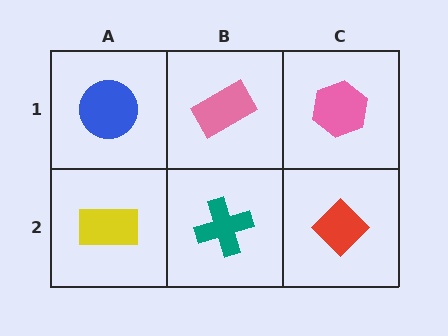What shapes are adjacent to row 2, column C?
A pink hexagon (row 1, column C), a teal cross (row 2, column B).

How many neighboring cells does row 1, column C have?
2.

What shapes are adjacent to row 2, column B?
A pink rectangle (row 1, column B), a yellow rectangle (row 2, column A), a red diamond (row 2, column C).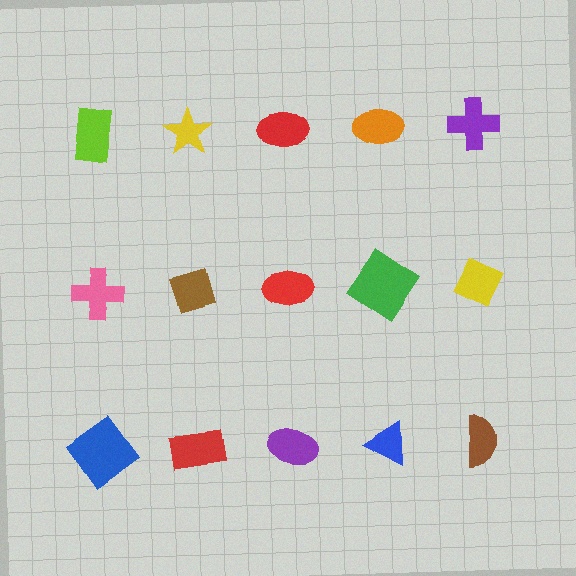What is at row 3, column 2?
A red rectangle.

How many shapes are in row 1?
5 shapes.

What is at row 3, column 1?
A blue diamond.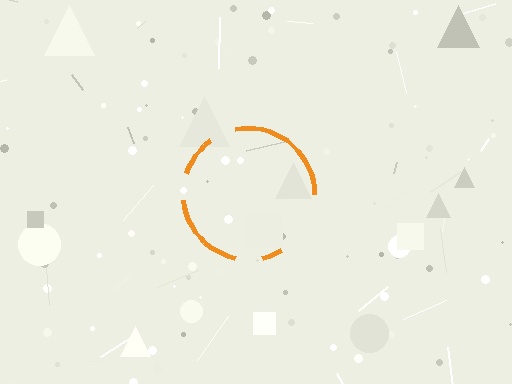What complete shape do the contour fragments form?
The contour fragments form a circle.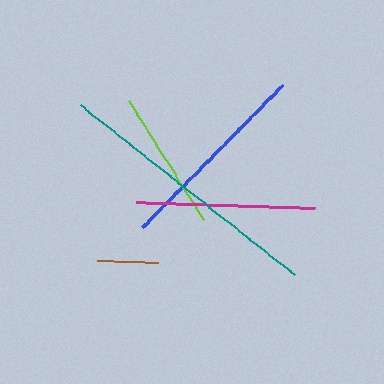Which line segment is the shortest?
The brown line is the shortest at approximately 61 pixels.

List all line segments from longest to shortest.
From longest to shortest: teal, blue, magenta, lime, brown.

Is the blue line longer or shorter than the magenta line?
The blue line is longer than the magenta line.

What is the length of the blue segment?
The blue segment is approximately 201 pixels long.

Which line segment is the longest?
The teal line is the longest at approximately 274 pixels.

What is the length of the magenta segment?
The magenta segment is approximately 180 pixels long.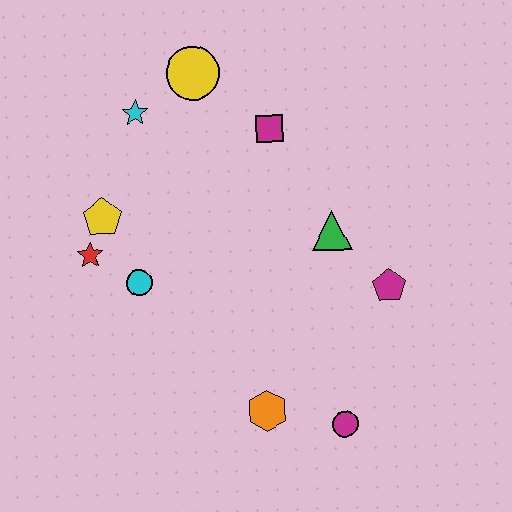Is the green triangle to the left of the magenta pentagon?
Yes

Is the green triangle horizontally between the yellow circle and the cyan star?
No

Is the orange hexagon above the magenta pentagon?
No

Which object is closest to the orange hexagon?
The magenta circle is closest to the orange hexagon.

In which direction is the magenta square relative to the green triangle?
The magenta square is above the green triangle.